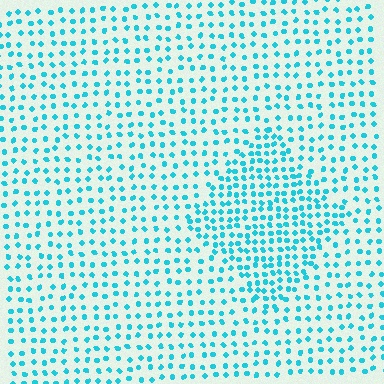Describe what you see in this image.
The image contains small cyan elements arranged at two different densities. A diamond-shaped region is visible where the elements are more densely packed than the surrounding area.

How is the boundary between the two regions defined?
The boundary is defined by a change in element density (approximately 1.7x ratio). All elements are the same color, size, and shape.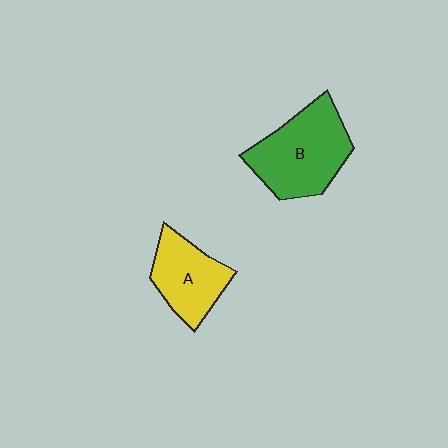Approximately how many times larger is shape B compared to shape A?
Approximately 1.4 times.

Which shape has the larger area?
Shape B (green).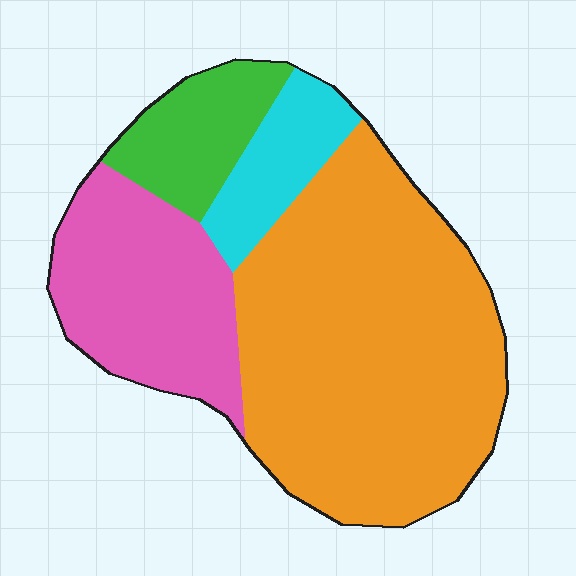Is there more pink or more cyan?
Pink.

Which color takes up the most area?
Orange, at roughly 55%.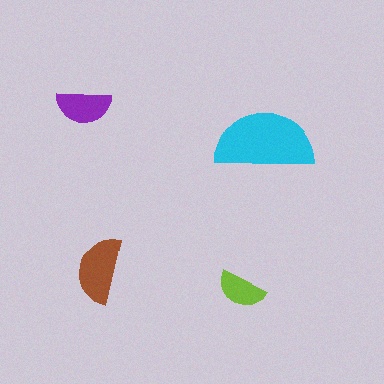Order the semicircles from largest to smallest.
the cyan one, the brown one, the purple one, the lime one.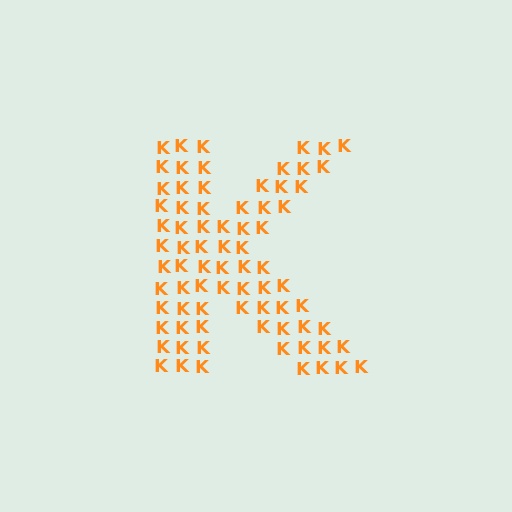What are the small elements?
The small elements are letter K's.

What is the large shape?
The large shape is the letter K.